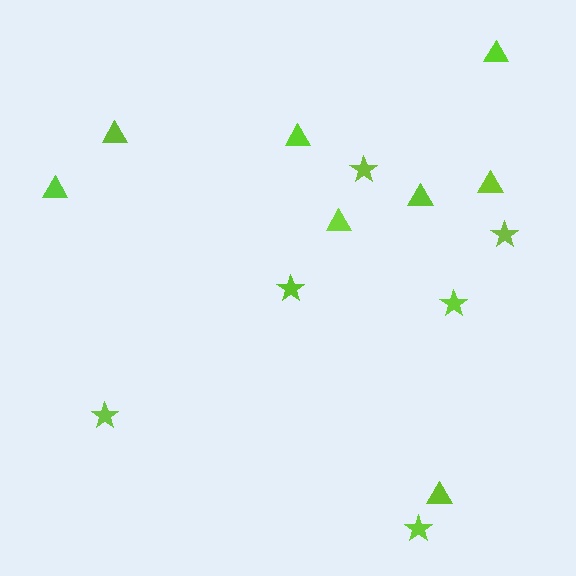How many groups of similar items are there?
There are 2 groups: one group of stars (6) and one group of triangles (8).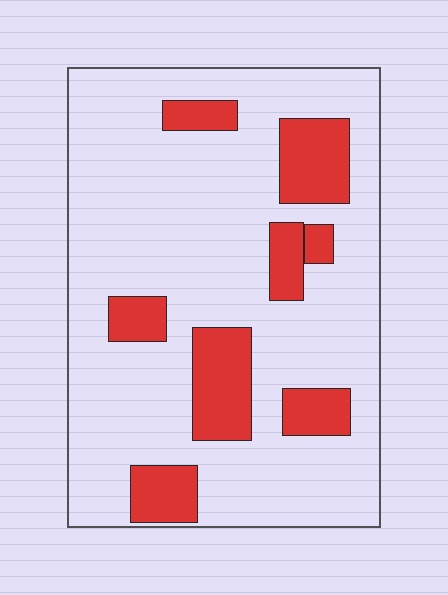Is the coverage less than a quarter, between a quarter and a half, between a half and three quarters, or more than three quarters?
Less than a quarter.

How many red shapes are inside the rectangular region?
8.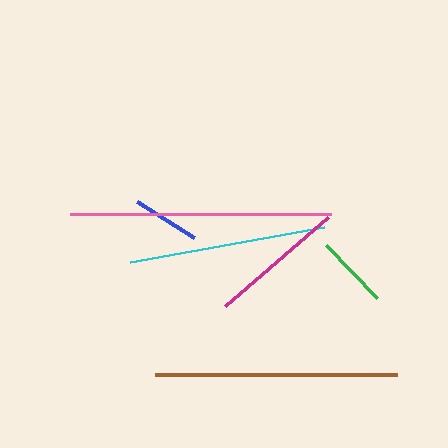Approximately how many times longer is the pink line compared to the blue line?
The pink line is approximately 3.9 times the length of the blue line.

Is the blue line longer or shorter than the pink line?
The pink line is longer than the blue line.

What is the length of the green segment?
The green segment is approximately 73 pixels long.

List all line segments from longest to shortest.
From longest to shortest: pink, brown, cyan, magenta, green, blue.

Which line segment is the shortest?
The blue line is the shortest at approximately 67 pixels.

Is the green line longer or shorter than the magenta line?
The magenta line is longer than the green line.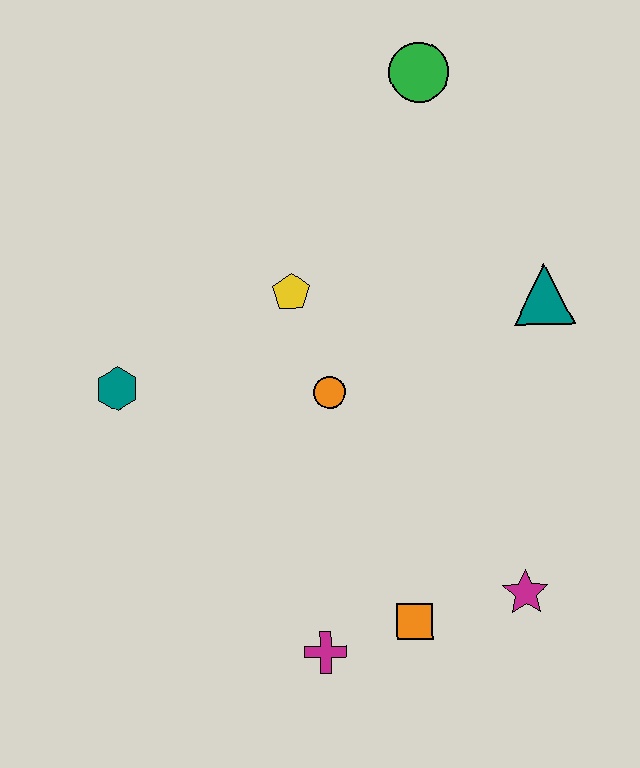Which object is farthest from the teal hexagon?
The magenta star is farthest from the teal hexagon.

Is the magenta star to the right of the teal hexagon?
Yes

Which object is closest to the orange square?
The magenta cross is closest to the orange square.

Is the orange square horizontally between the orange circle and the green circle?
Yes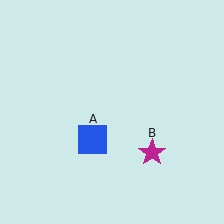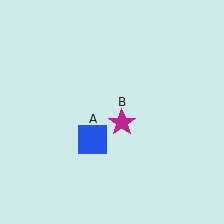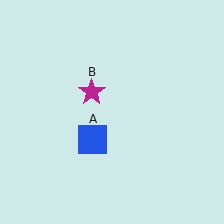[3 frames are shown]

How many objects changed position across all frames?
1 object changed position: magenta star (object B).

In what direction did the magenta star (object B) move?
The magenta star (object B) moved up and to the left.